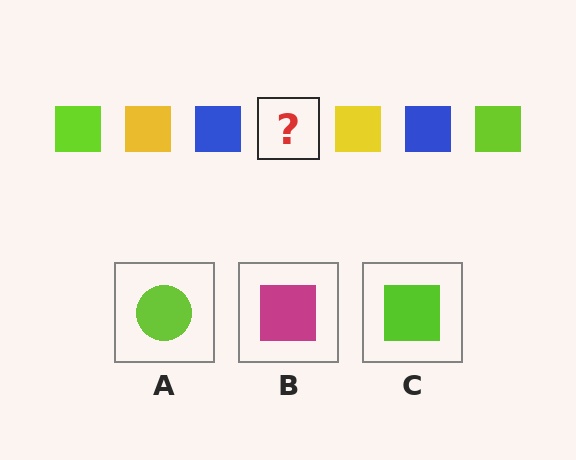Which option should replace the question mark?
Option C.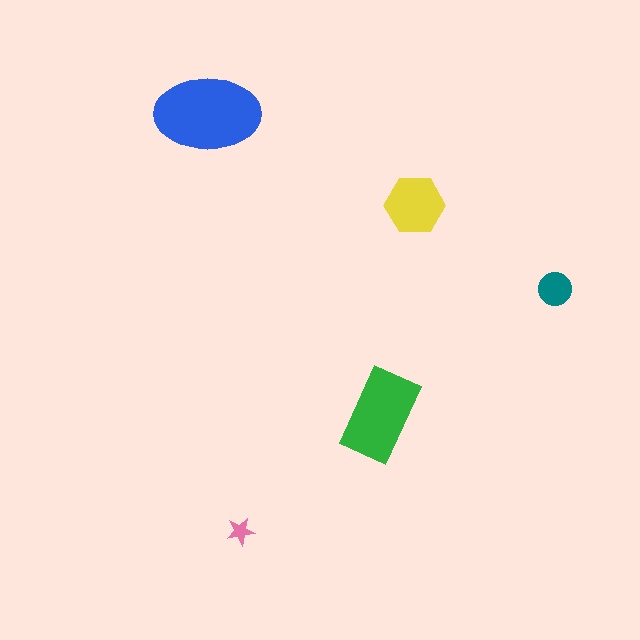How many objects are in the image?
There are 5 objects in the image.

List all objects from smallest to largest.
The pink star, the teal circle, the yellow hexagon, the green rectangle, the blue ellipse.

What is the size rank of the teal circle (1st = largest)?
4th.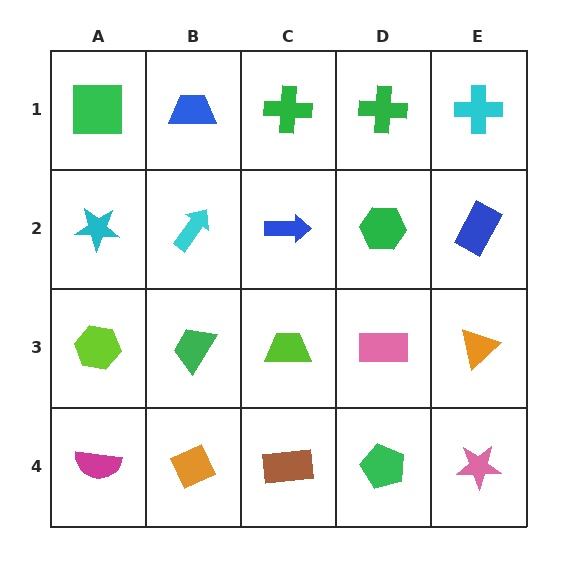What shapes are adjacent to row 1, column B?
A cyan arrow (row 2, column B), a green square (row 1, column A), a green cross (row 1, column C).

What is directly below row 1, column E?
A blue rectangle.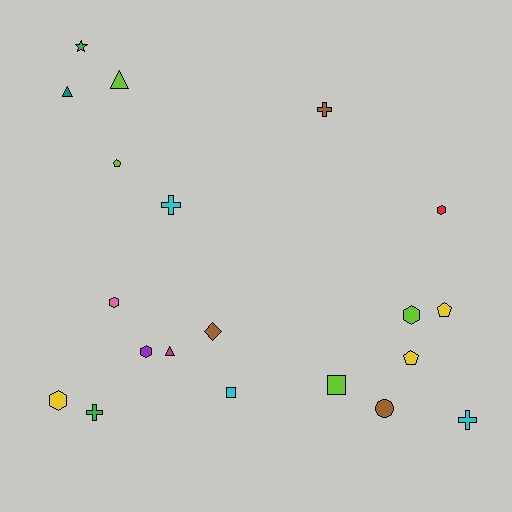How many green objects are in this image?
There are 2 green objects.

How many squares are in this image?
There are 2 squares.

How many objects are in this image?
There are 20 objects.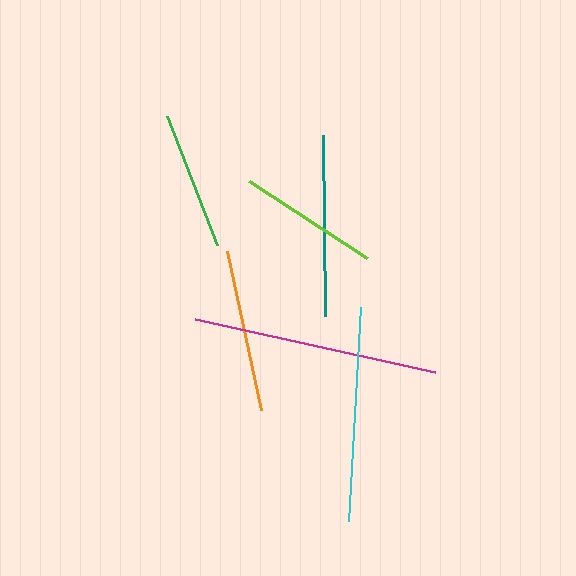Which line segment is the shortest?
The green line is the shortest at approximately 138 pixels.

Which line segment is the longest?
The magenta line is the longest at approximately 247 pixels.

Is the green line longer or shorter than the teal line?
The teal line is longer than the green line.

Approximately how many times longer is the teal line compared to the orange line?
The teal line is approximately 1.1 times the length of the orange line.